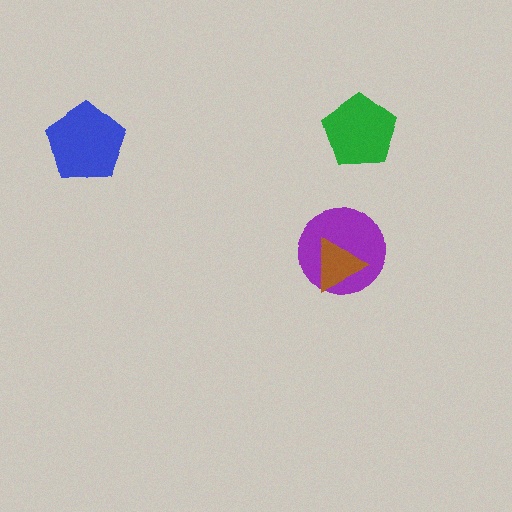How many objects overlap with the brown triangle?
1 object overlaps with the brown triangle.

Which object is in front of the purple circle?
The brown triangle is in front of the purple circle.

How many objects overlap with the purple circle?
1 object overlaps with the purple circle.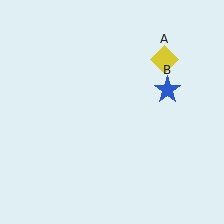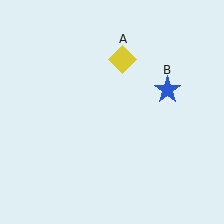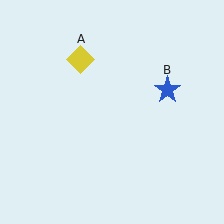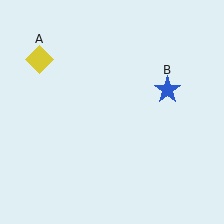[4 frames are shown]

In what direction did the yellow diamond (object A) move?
The yellow diamond (object A) moved left.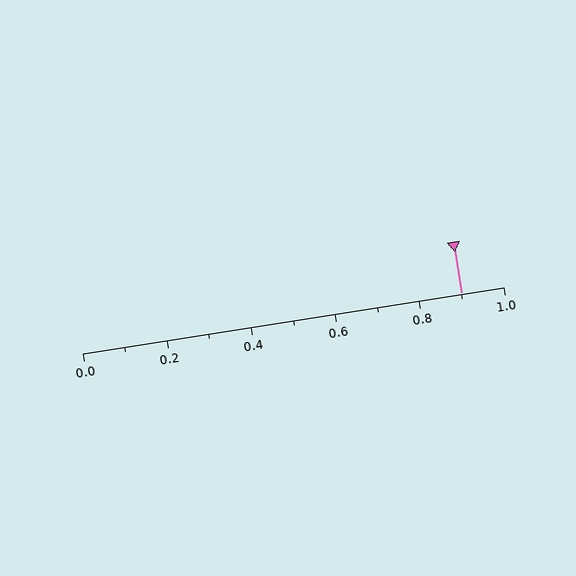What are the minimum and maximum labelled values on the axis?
The axis runs from 0.0 to 1.0.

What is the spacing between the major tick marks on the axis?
The major ticks are spaced 0.2 apart.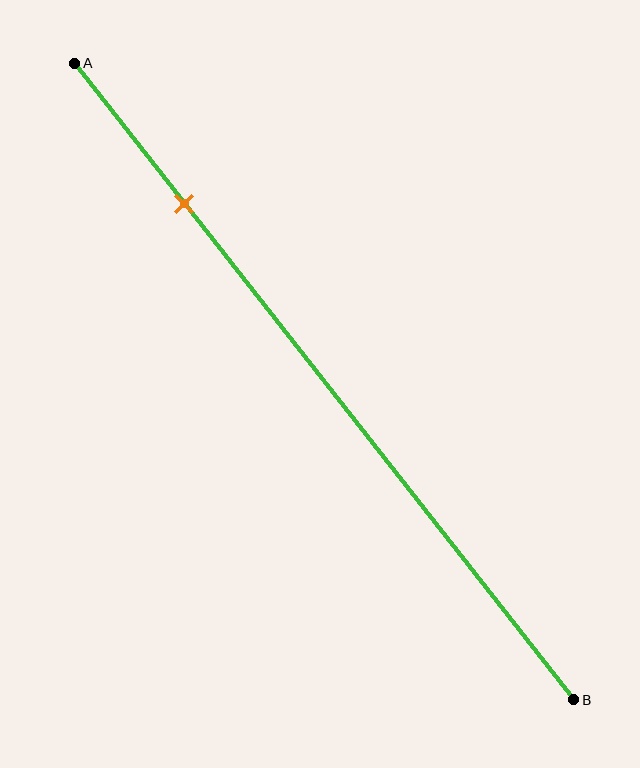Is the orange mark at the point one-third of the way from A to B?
No, the mark is at about 20% from A, not at the 33% one-third point.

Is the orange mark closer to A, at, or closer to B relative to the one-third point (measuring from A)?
The orange mark is closer to point A than the one-third point of segment AB.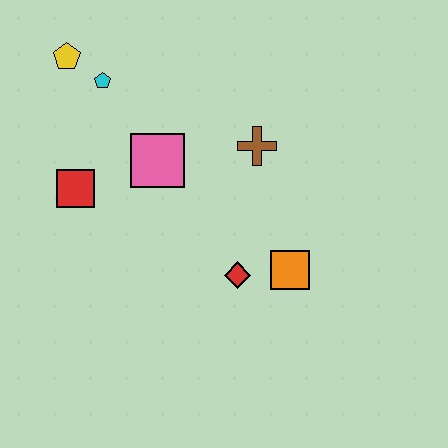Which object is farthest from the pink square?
The orange square is farthest from the pink square.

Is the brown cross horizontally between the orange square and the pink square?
Yes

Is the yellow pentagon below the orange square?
No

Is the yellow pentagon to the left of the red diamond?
Yes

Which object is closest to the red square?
The pink square is closest to the red square.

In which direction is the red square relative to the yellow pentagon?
The red square is below the yellow pentagon.